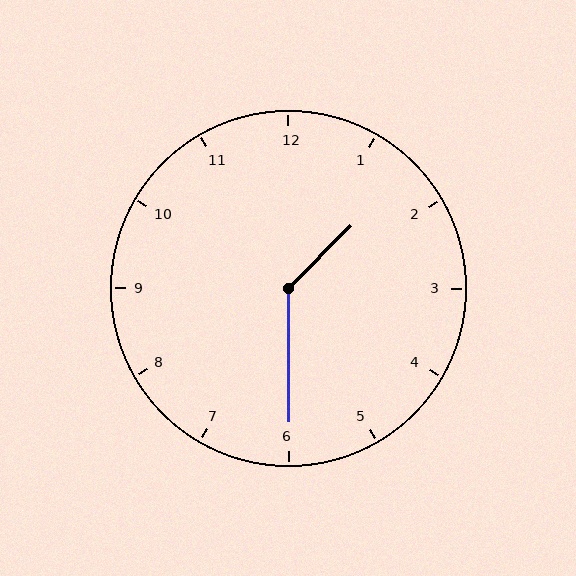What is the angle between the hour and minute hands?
Approximately 135 degrees.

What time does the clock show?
1:30.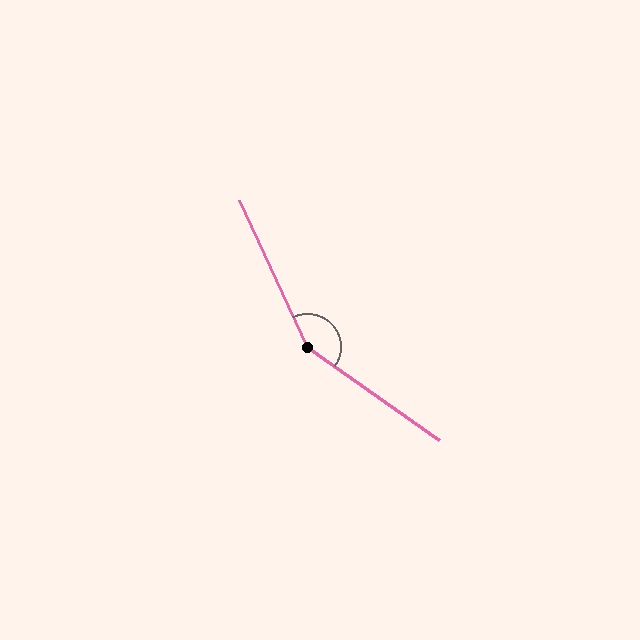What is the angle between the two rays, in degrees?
Approximately 150 degrees.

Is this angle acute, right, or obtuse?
It is obtuse.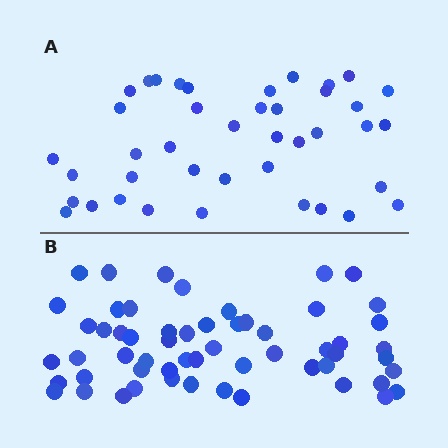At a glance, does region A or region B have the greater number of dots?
Region B (the bottom region) has more dots.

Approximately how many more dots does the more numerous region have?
Region B has approximately 15 more dots than region A.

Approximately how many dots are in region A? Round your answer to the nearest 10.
About 40 dots. (The exact count is 41, which rounds to 40.)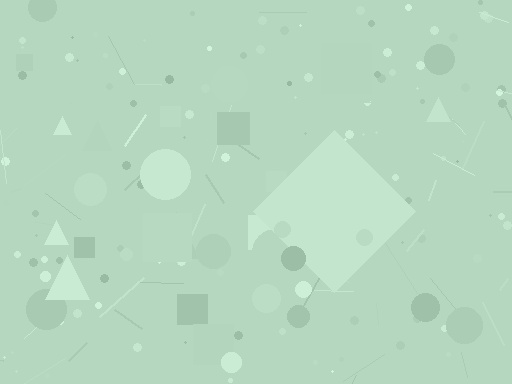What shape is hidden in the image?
A diamond is hidden in the image.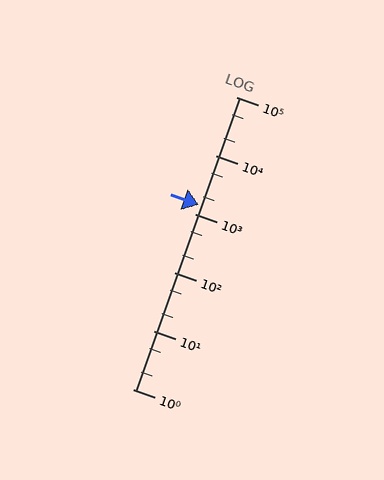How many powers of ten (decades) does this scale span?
The scale spans 5 decades, from 1 to 100000.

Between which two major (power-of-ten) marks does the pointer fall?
The pointer is between 1000 and 10000.